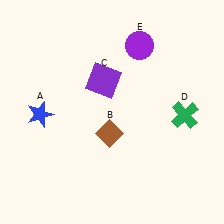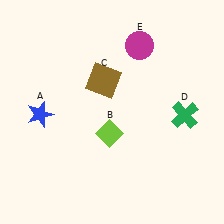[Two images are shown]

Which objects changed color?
B changed from brown to lime. C changed from purple to brown. E changed from purple to magenta.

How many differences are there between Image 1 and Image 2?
There are 3 differences between the two images.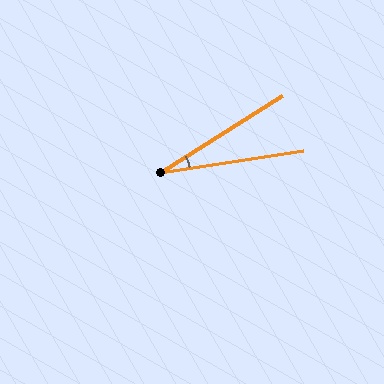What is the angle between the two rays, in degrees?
Approximately 24 degrees.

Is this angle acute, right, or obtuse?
It is acute.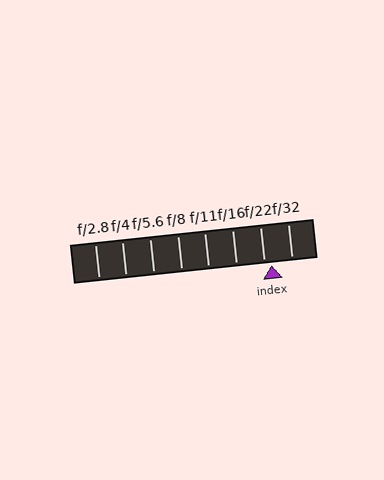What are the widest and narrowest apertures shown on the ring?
The widest aperture shown is f/2.8 and the narrowest is f/32.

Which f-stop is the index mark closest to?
The index mark is closest to f/22.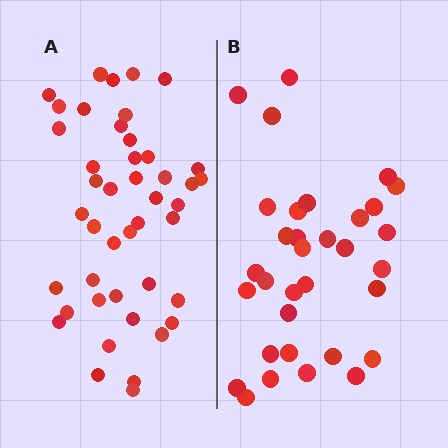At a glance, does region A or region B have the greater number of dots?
Region A (the left region) has more dots.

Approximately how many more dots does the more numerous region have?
Region A has roughly 12 or so more dots than region B.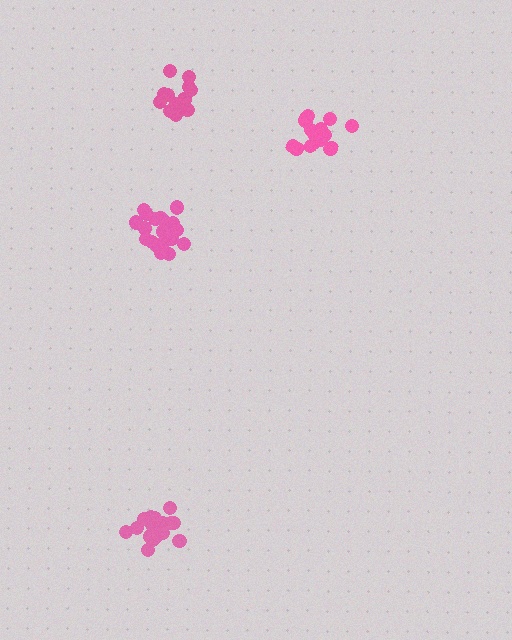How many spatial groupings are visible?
There are 4 spatial groupings.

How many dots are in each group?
Group 1: 15 dots, Group 2: 21 dots, Group 3: 17 dots, Group 4: 15 dots (68 total).